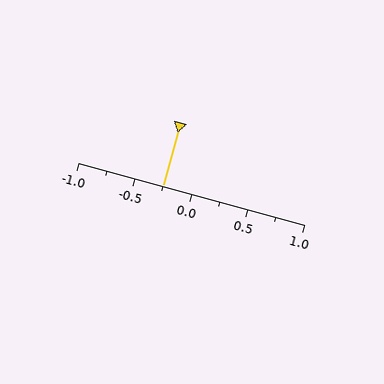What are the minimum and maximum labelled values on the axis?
The axis runs from -1.0 to 1.0.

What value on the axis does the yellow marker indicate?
The marker indicates approximately -0.25.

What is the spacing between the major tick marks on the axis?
The major ticks are spaced 0.5 apart.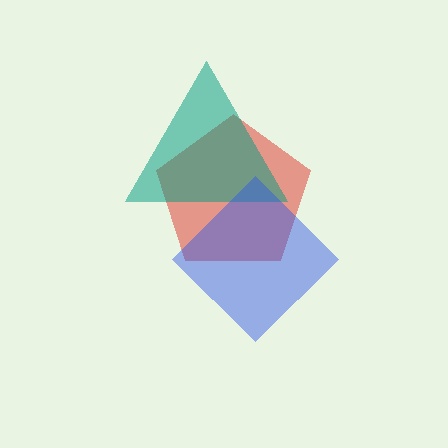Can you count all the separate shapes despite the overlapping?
Yes, there are 3 separate shapes.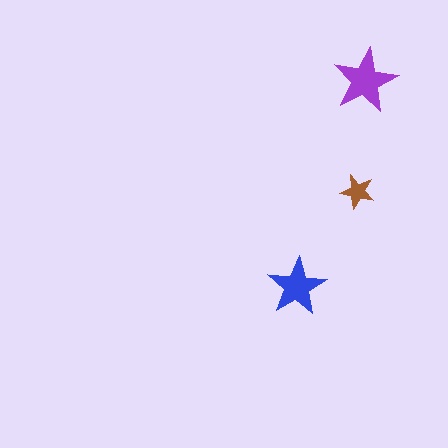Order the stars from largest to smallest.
the purple one, the blue one, the brown one.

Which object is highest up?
The purple star is topmost.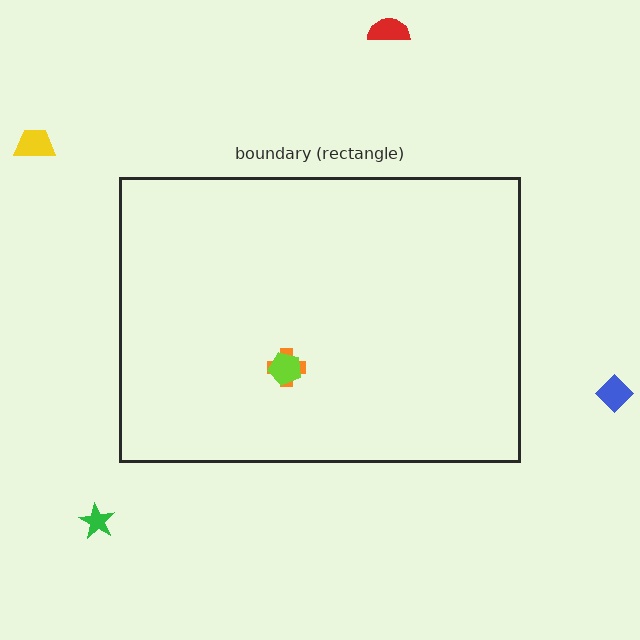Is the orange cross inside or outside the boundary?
Inside.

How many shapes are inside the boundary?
2 inside, 4 outside.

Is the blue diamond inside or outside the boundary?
Outside.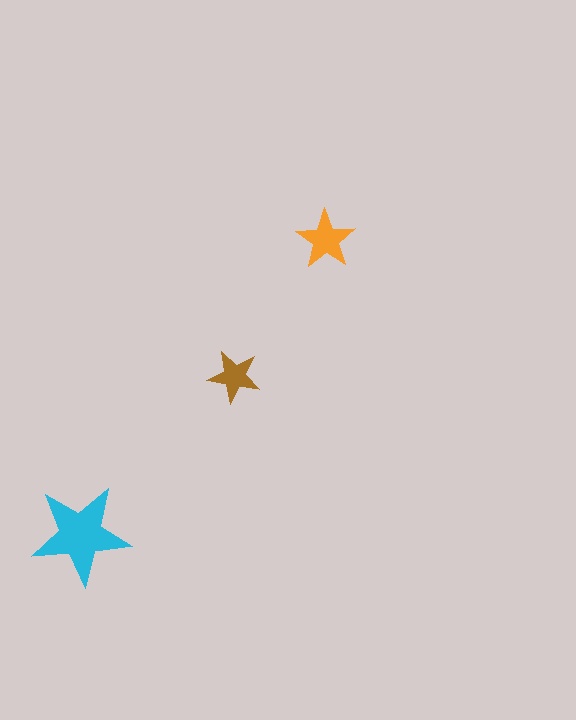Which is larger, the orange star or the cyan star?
The cyan one.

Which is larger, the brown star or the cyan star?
The cyan one.